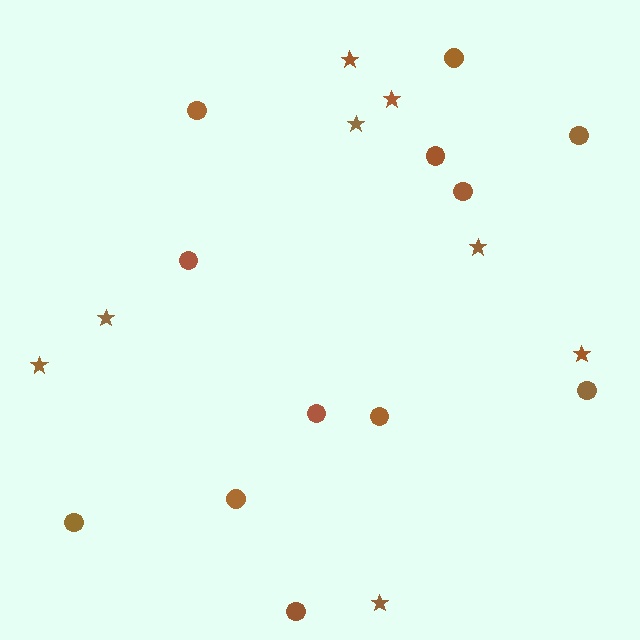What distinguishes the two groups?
There are 2 groups: one group of stars (8) and one group of circles (12).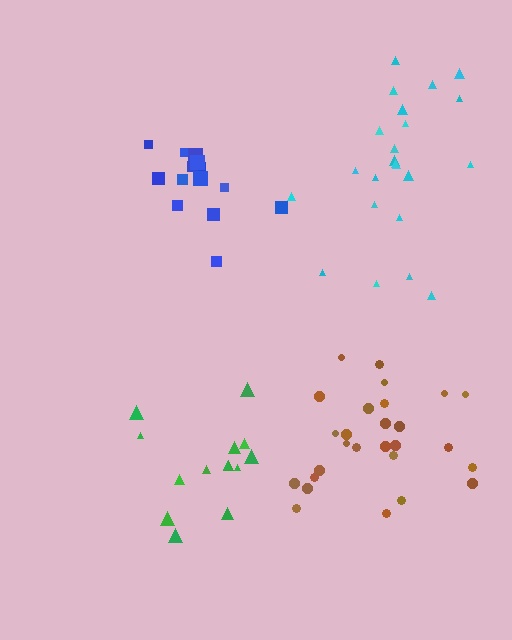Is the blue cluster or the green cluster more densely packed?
Blue.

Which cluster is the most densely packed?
Blue.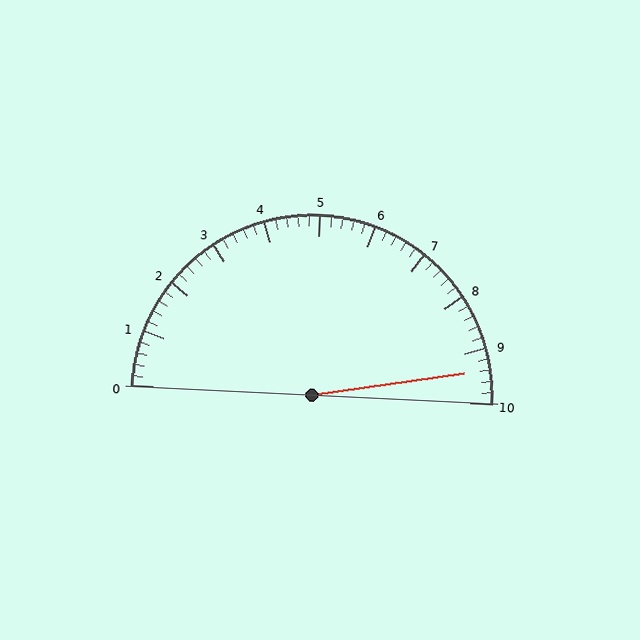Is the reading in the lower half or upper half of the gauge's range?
The reading is in the upper half of the range (0 to 10).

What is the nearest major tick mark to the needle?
The nearest major tick mark is 9.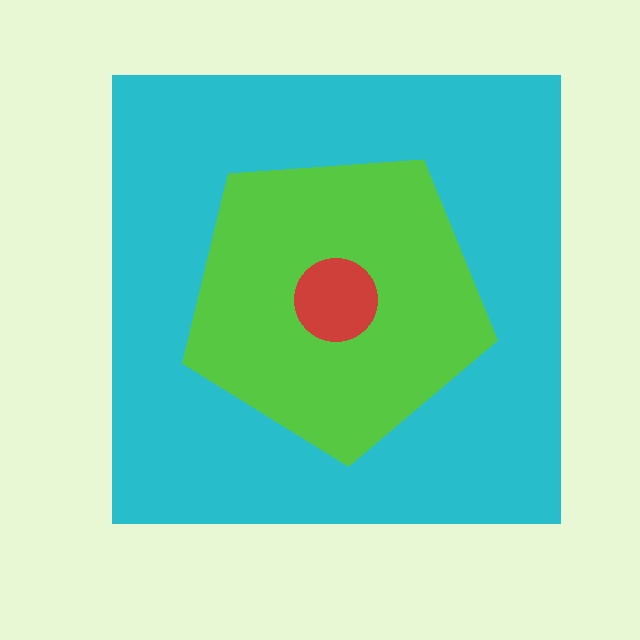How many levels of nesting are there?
3.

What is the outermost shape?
The cyan square.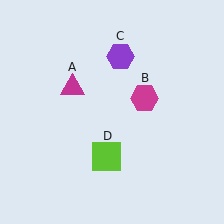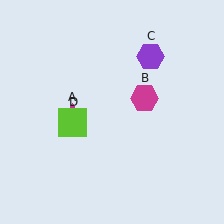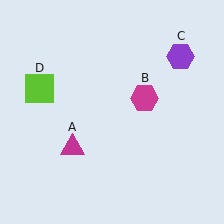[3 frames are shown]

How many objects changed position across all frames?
3 objects changed position: magenta triangle (object A), purple hexagon (object C), lime square (object D).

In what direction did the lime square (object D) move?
The lime square (object D) moved up and to the left.